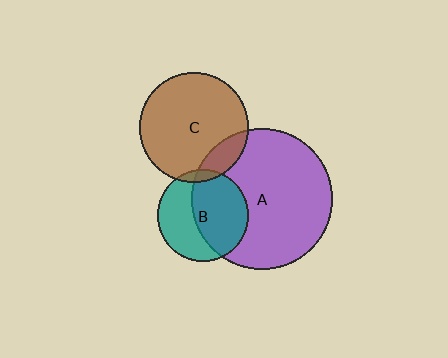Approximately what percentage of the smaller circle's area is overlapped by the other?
Approximately 5%.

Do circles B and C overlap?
Yes.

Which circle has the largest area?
Circle A (purple).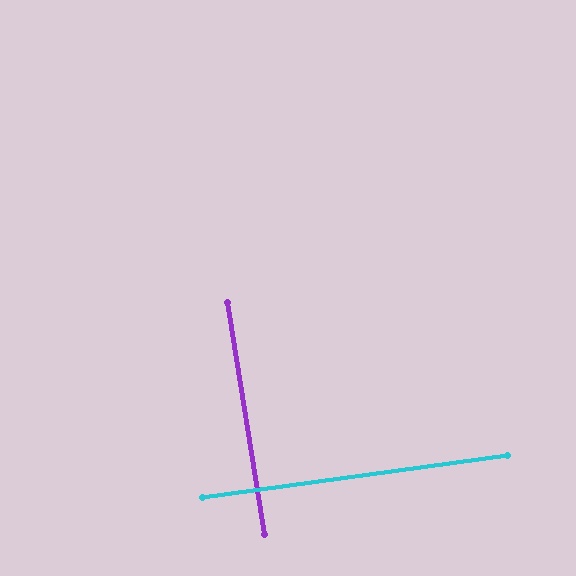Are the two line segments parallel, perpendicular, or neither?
Perpendicular — they meet at approximately 89°.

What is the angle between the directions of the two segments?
Approximately 89 degrees.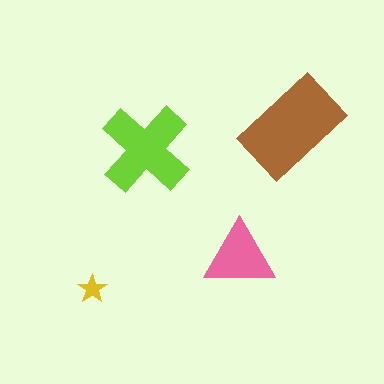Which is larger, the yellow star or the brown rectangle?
The brown rectangle.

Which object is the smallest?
The yellow star.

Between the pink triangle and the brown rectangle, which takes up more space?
The brown rectangle.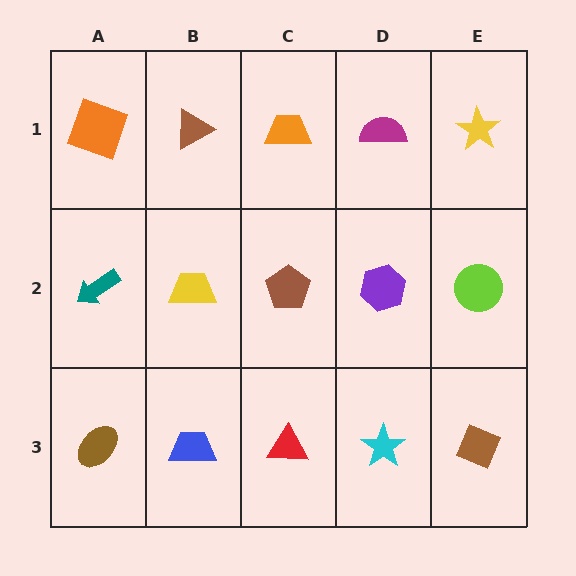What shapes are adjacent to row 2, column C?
An orange trapezoid (row 1, column C), a red triangle (row 3, column C), a yellow trapezoid (row 2, column B), a purple hexagon (row 2, column D).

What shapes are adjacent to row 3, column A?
A teal arrow (row 2, column A), a blue trapezoid (row 3, column B).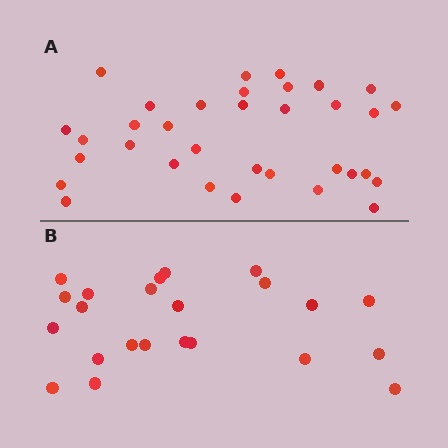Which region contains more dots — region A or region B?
Region A (the top region) has more dots.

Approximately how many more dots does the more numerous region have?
Region A has roughly 12 or so more dots than region B.